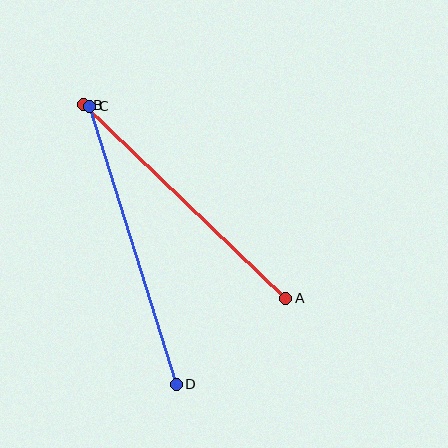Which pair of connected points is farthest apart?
Points C and D are farthest apart.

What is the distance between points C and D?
The distance is approximately 291 pixels.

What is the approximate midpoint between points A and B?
The midpoint is at approximately (185, 202) pixels.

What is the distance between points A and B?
The distance is approximately 280 pixels.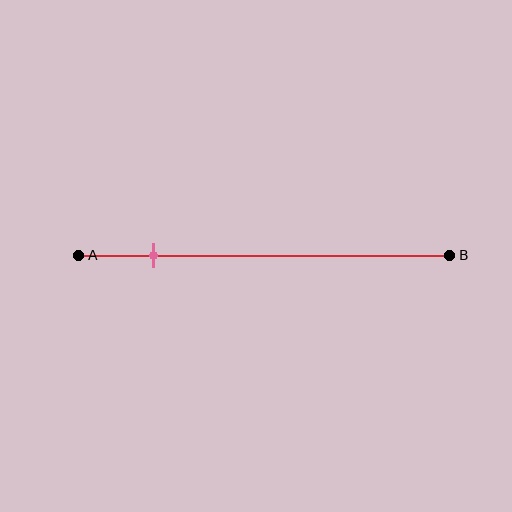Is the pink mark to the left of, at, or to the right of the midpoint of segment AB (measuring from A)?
The pink mark is to the left of the midpoint of segment AB.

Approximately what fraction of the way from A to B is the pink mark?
The pink mark is approximately 20% of the way from A to B.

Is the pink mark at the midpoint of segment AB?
No, the mark is at about 20% from A, not at the 50% midpoint.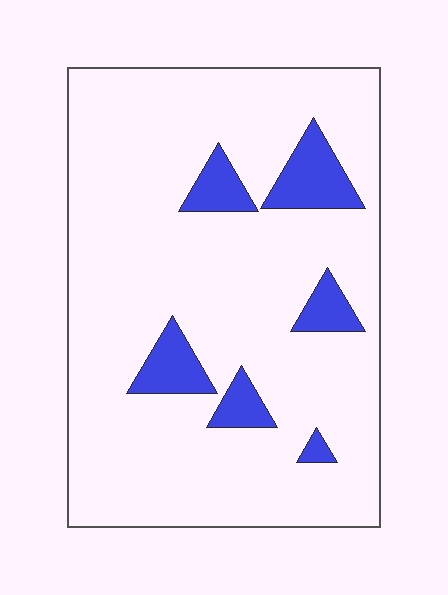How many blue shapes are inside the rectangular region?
6.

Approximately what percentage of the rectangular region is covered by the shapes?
Approximately 10%.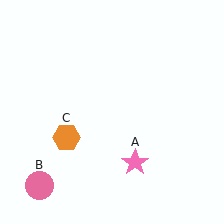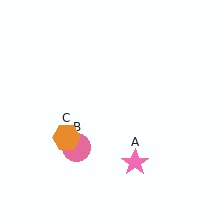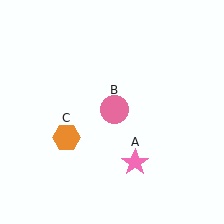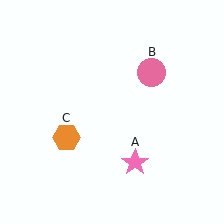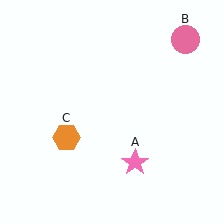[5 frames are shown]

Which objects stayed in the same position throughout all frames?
Pink star (object A) and orange hexagon (object C) remained stationary.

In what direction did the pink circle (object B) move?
The pink circle (object B) moved up and to the right.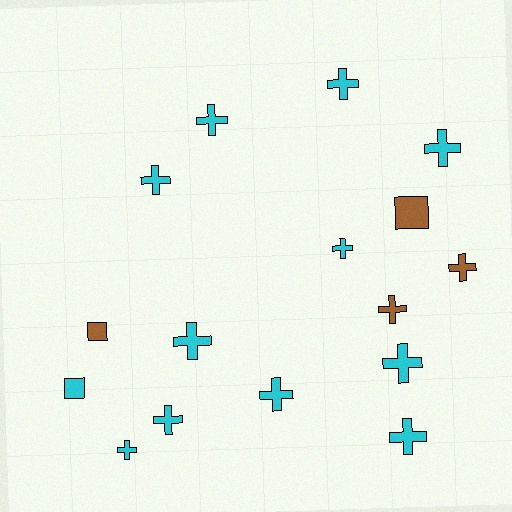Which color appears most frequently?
Cyan, with 12 objects.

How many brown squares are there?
There are 2 brown squares.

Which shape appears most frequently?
Cross, with 13 objects.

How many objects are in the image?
There are 16 objects.